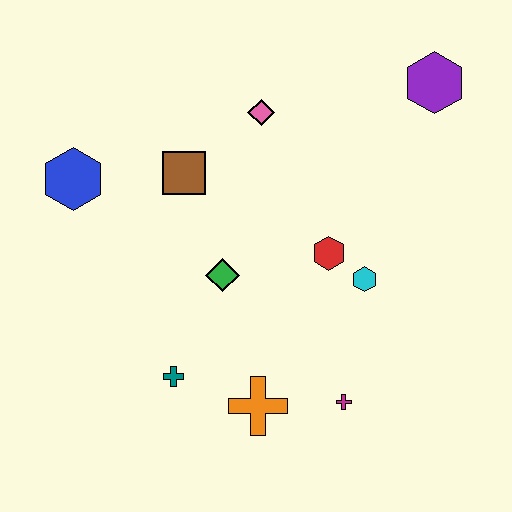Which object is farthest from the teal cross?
The purple hexagon is farthest from the teal cross.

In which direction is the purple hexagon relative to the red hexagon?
The purple hexagon is above the red hexagon.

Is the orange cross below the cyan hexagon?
Yes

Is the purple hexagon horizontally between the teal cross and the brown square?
No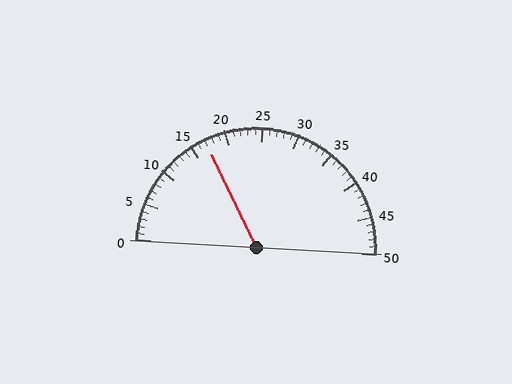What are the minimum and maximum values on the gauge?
The gauge ranges from 0 to 50.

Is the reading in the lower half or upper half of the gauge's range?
The reading is in the lower half of the range (0 to 50).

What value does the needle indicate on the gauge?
The needle indicates approximately 17.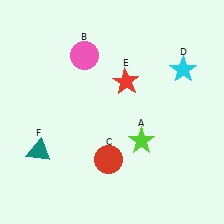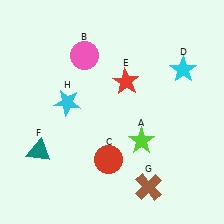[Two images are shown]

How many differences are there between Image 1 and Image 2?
There are 2 differences between the two images.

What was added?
A brown cross (G), a cyan star (H) were added in Image 2.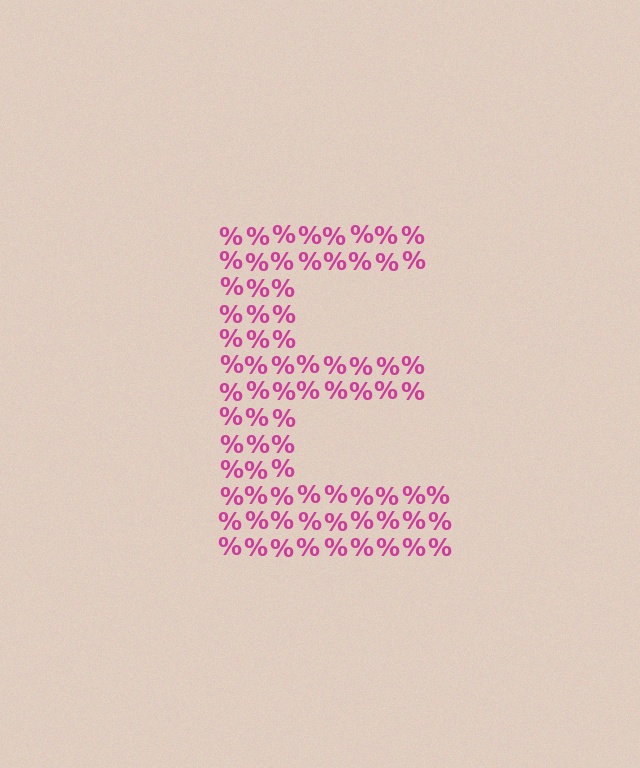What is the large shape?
The large shape is the letter E.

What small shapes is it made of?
It is made of small percent signs.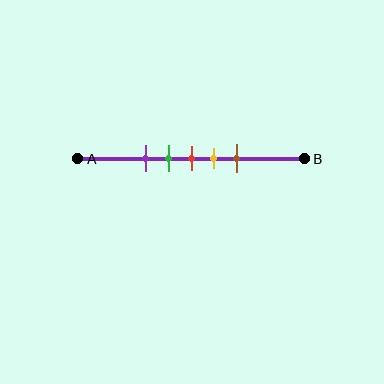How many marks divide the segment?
There are 5 marks dividing the segment.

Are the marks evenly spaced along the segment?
Yes, the marks are approximately evenly spaced.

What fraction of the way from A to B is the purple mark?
The purple mark is approximately 30% (0.3) of the way from A to B.